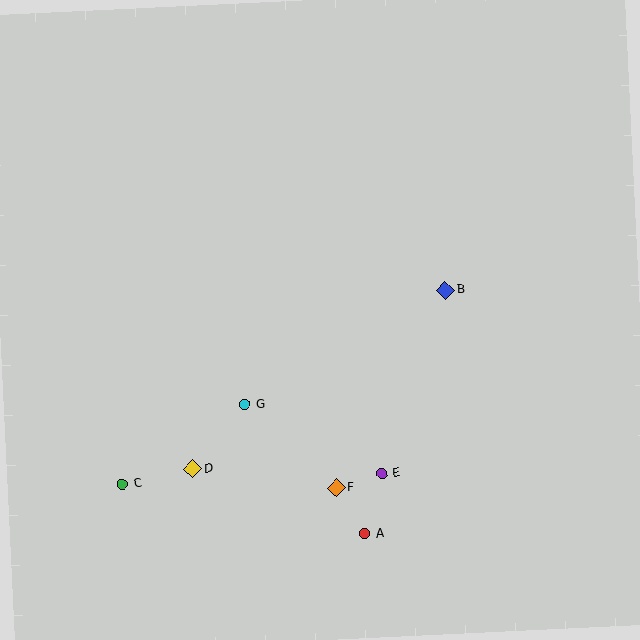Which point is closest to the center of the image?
Point G at (245, 404) is closest to the center.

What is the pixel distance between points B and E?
The distance between B and E is 194 pixels.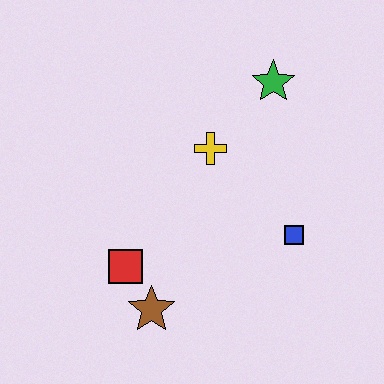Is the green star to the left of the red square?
No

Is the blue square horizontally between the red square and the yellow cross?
No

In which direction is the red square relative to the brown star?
The red square is above the brown star.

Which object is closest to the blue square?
The yellow cross is closest to the blue square.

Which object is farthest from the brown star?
The green star is farthest from the brown star.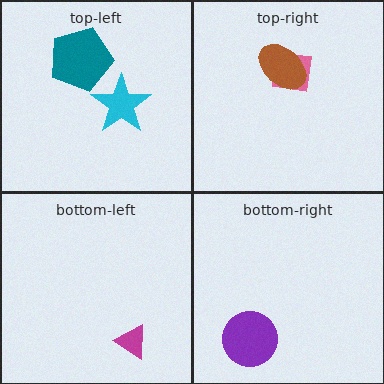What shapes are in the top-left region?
The cyan star, the teal pentagon.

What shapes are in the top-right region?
The pink square, the brown ellipse.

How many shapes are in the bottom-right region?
1.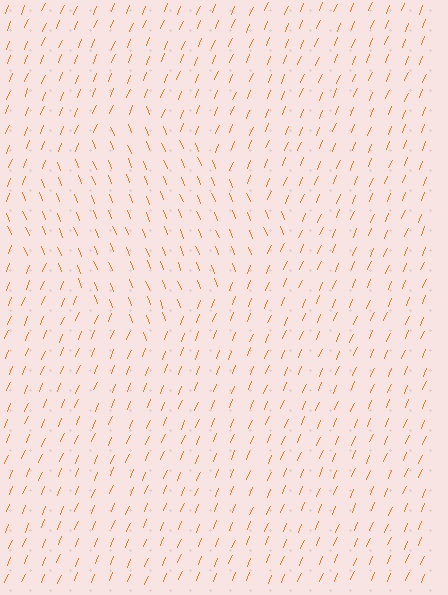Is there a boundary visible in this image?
Yes, there is a texture boundary formed by a change in line orientation.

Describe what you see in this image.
The image is filled with small orange line segments. A diamond region in the image has lines oriented differently from the surrounding lines, creating a visible texture boundary.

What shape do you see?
I see a diamond.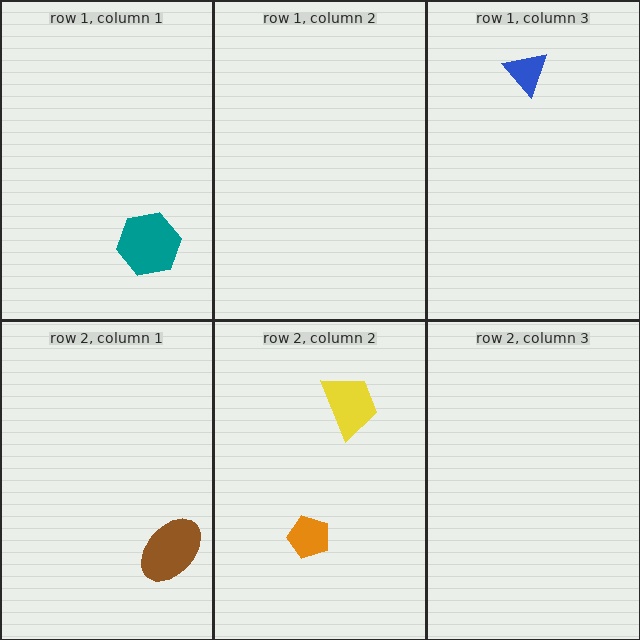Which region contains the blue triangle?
The row 1, column 3 region.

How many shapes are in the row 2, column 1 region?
1.